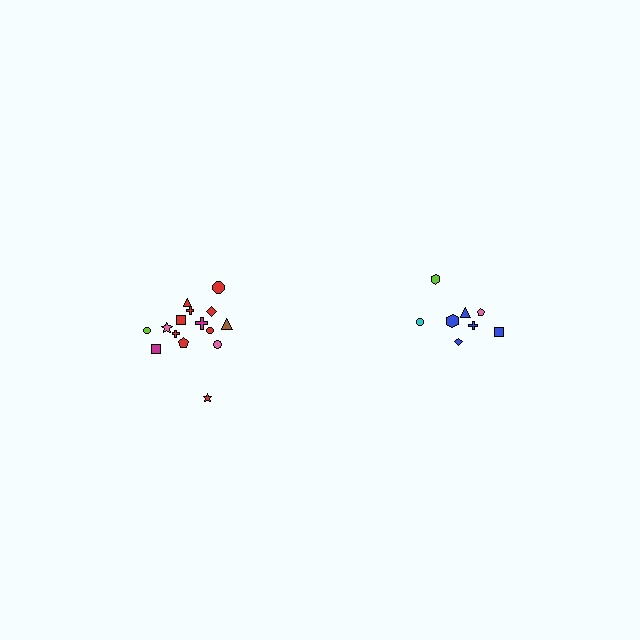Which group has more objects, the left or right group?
The left group.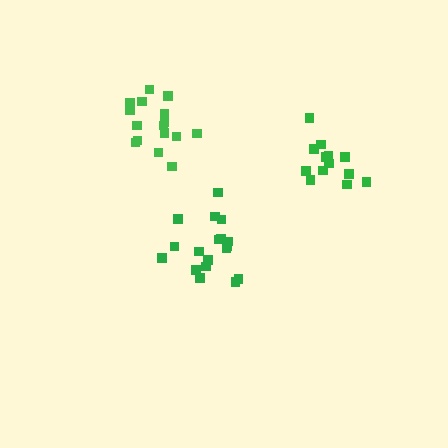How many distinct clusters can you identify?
There are 3 distinct clusters.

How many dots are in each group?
Group 1: 16 dots, Group 2: 18 dots, Group 3: 13 dots (47 total).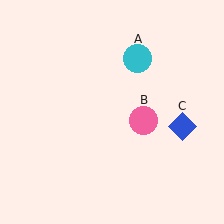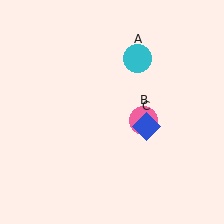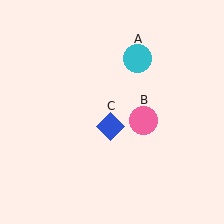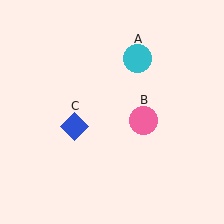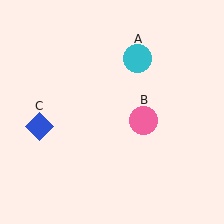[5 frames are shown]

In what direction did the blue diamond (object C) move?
The blue diamond (object C) moved left.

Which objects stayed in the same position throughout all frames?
Cyan circle (object A) and pink circle (object B) remained stationary.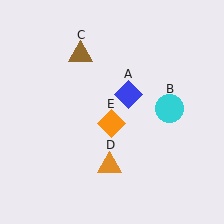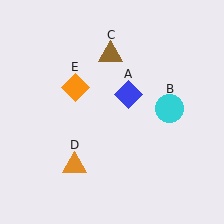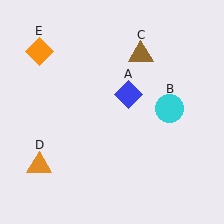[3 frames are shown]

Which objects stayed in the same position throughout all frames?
Blue diamond (object A) and cyan circle (object B) remained stationary.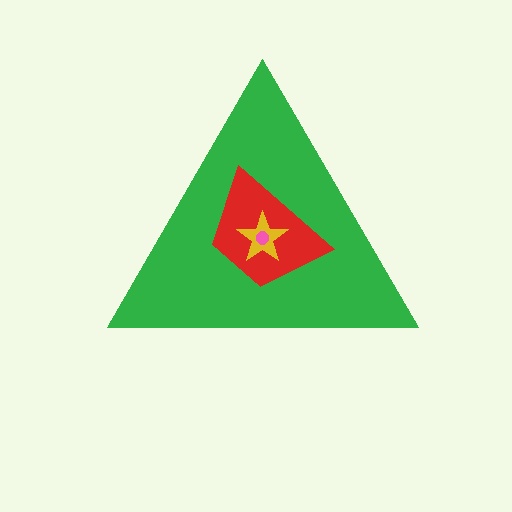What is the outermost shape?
The green triangle.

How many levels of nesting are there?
4.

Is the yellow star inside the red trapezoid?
Yes.